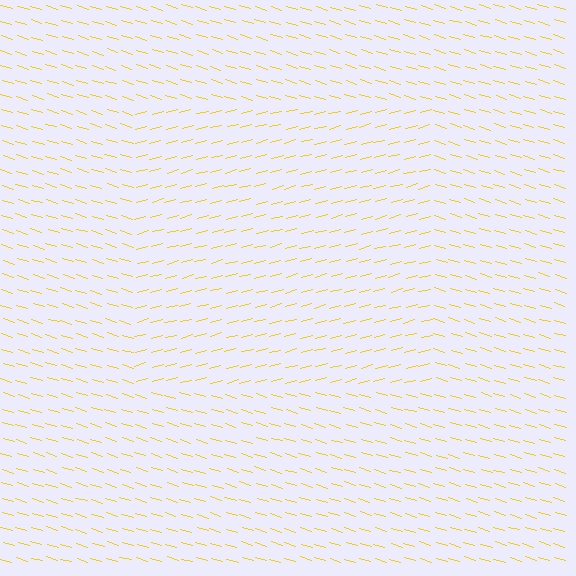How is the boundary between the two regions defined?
The boundary is defined purely by a change in line orientation (approximately 32 degrees difference). All lines are the same color and thickness.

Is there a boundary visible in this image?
Yes, there is a texture boundary formed by a change in line orientation.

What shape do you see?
I see a rectangle.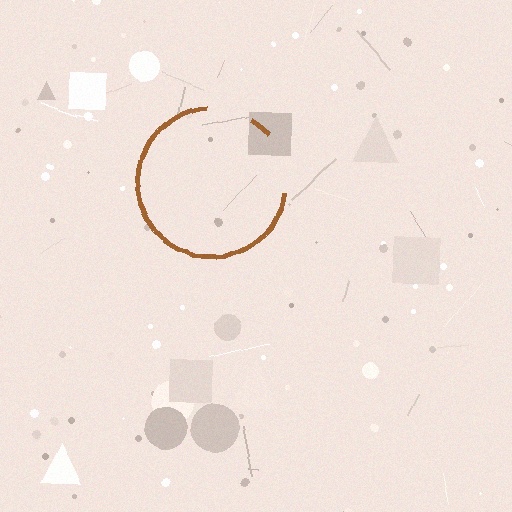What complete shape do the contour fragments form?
The contour fragments form a circle.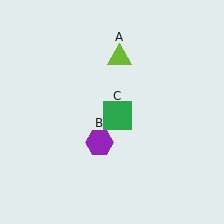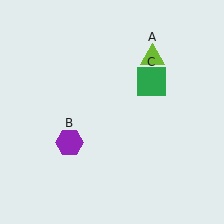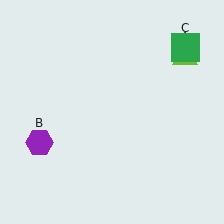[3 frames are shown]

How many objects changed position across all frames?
3 objects changed position: lime triangle (object A), purple hexagon (object B), green square (object C).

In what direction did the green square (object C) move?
The green square (object C) moved up and to the right.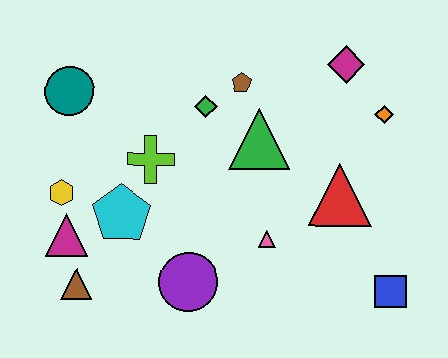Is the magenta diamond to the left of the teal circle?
No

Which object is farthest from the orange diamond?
The brown triangle is farthest from the orange diamond.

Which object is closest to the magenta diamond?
The orange diamond is closest to the magenta diamond.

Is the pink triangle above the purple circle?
Yes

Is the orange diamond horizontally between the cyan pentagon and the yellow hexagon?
No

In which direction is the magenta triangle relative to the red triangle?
The magenta triangle is to the left of the red triangle.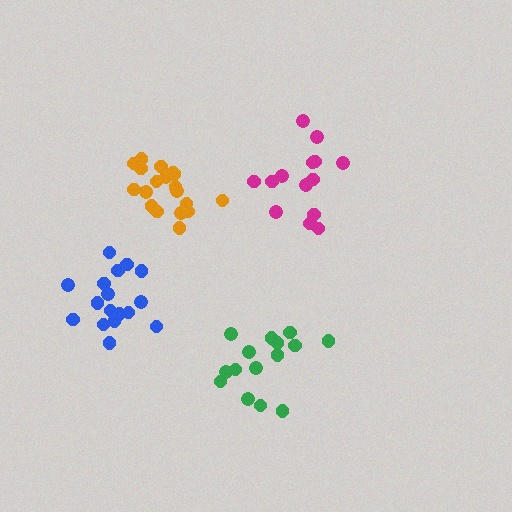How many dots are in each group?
Group 1: 15 dots, Group 2: 19 dots, Group 3: 14 dots, Group 4: 17 dots (65 total).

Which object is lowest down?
The green cluster is bottommost.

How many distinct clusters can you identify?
There are 4 distinct clusters.